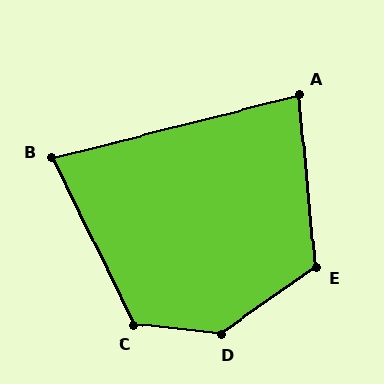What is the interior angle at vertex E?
Approximately 120 degrees (obtuse).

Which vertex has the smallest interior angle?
B, at approximately 78 degrees.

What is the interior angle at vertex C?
Approximately 122 degrees (obtuse).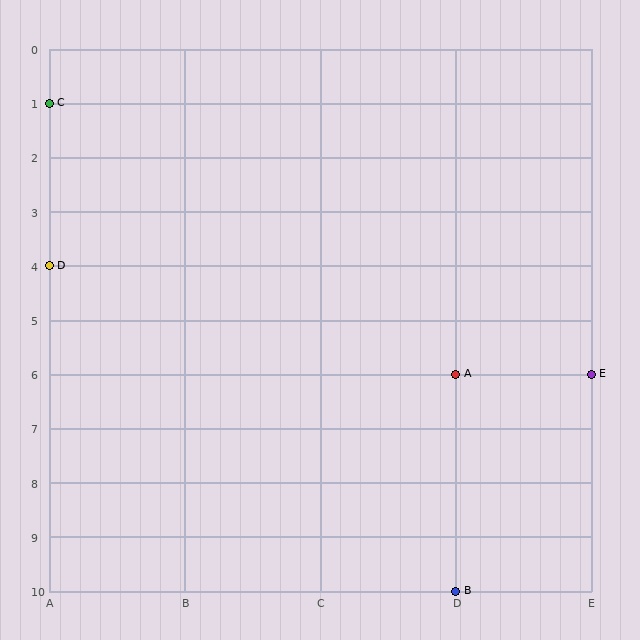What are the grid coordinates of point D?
Point D is at grid coordinates (A, 4).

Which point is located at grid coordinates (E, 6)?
Point E is at (E, 6).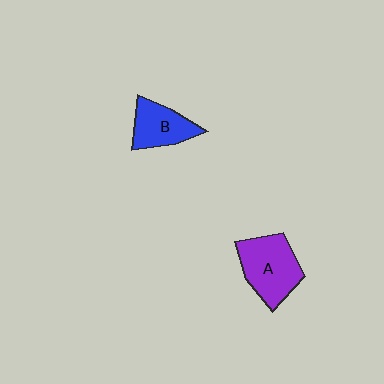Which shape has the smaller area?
Shape B (blue).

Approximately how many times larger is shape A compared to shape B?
Approximately 1.4 times.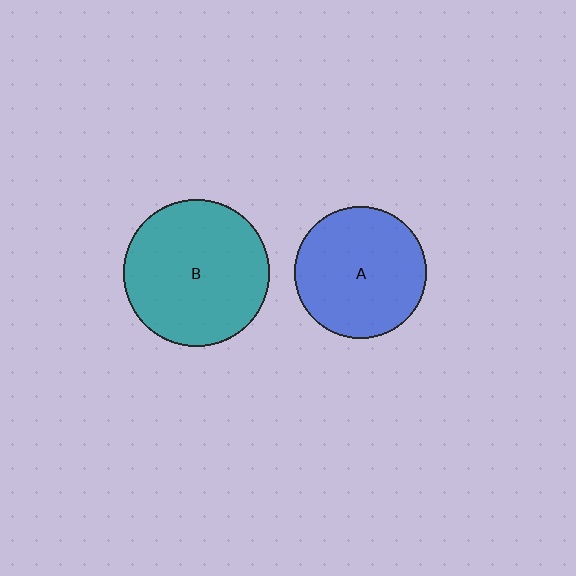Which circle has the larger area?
Circle B (teal).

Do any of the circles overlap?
No, none of the circles overlap.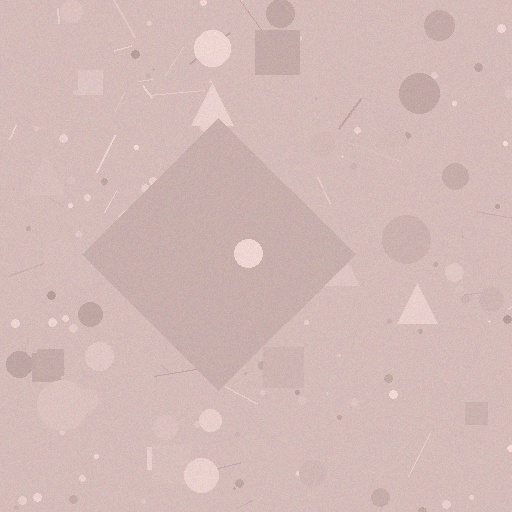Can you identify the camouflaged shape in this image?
The camouflaged shape is a diamond.